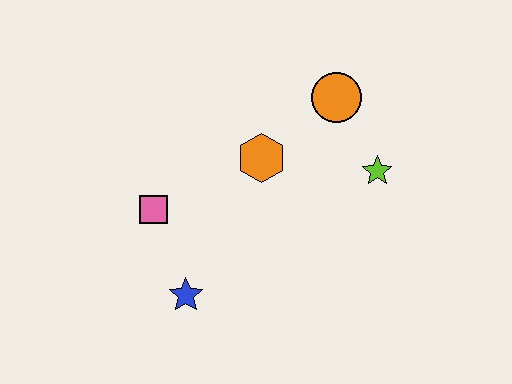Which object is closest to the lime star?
The orange circle is closest to the lime star.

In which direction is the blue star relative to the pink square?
The blue star is below the pink square.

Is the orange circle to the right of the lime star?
No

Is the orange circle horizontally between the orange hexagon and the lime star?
Yes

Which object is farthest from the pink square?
The lime star is farthest from the pink square.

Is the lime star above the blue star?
Yes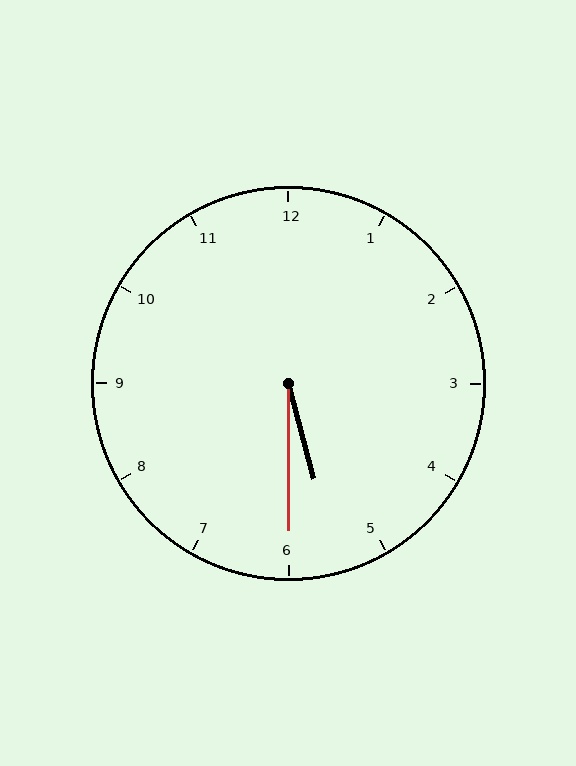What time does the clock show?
5:30.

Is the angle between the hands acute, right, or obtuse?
It is acute.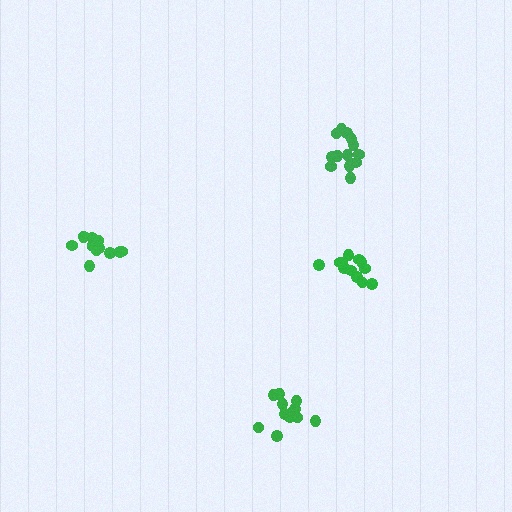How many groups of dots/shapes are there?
There are 4 groups.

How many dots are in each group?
Group 1: 13 dots, Group 2: 12 dots, Group 3: 13 dots, Group 4: 13 dots (51 total).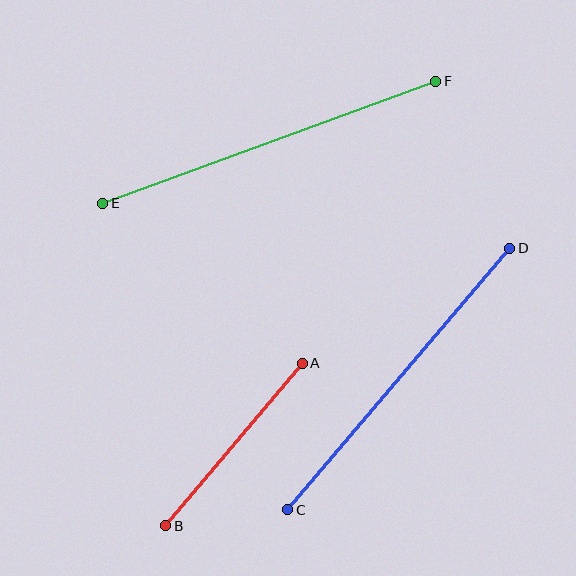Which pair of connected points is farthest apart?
Points E and F are farthest apart.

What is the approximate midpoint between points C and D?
The midpoint is at approximately (399, 379) pixels.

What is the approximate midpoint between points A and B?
The midpoint is at approximately (234, 445) pixels.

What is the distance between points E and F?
The distance is approximately 355 pixels.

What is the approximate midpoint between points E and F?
The midpoint is at approximately (269, 142) pixels.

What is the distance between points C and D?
The distance is approximately 343 pixels.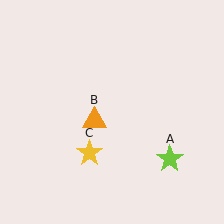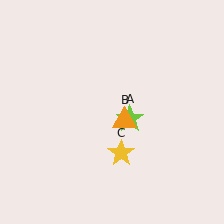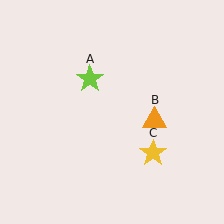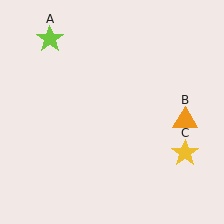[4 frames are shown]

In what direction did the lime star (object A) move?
The lime star (object A) moved up and to the left.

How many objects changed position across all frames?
3 objects changed position: lime star (object A), orange triangle (object B), yellow star (object C).